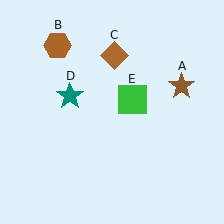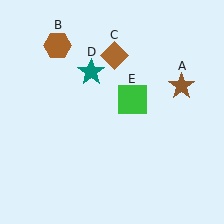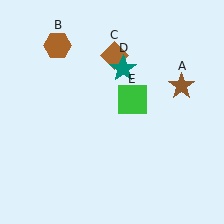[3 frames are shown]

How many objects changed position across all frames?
1 object changed position: teal star (object D).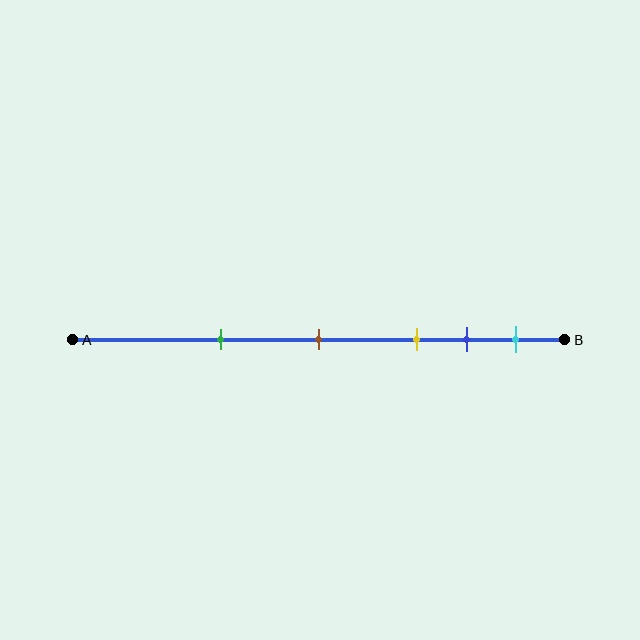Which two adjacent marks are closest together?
The blue and cyan marks are the closest adjacent pair.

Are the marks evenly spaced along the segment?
No, the marks are not evenly spaced.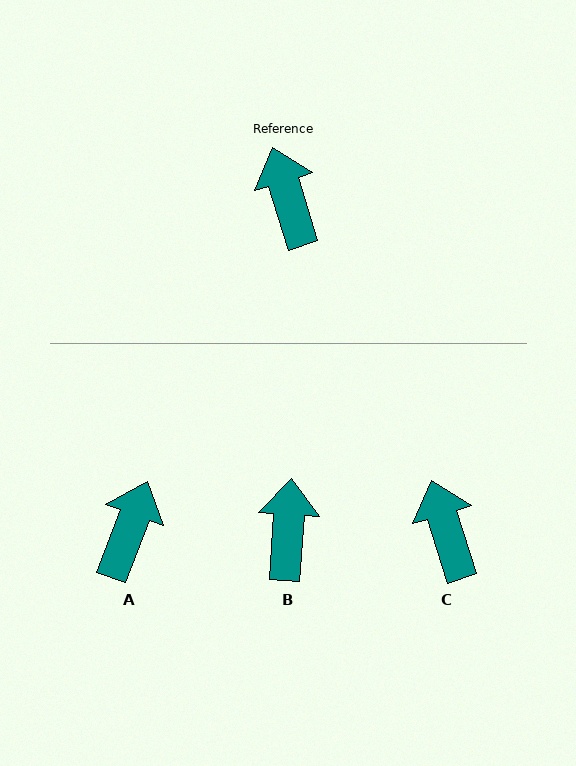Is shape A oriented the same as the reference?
No, it is off by about 38 degrees.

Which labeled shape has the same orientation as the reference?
C.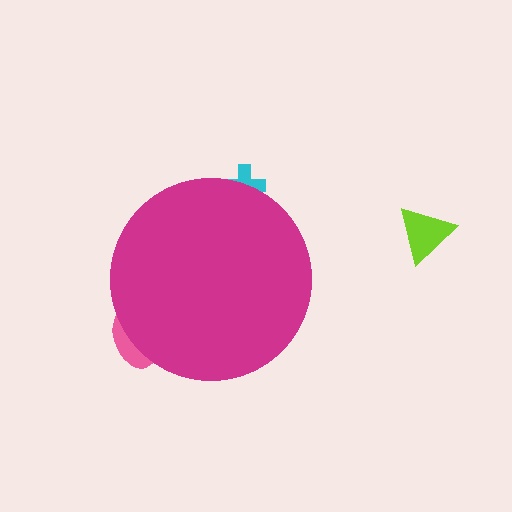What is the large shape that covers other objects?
A magenta circle.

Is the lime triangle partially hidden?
No, the lime triangle is fully visible.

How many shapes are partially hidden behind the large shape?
2 shapes are partially hidden.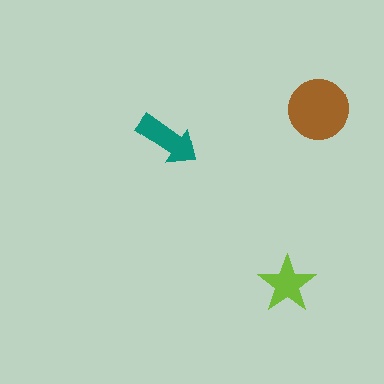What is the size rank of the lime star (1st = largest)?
3rd.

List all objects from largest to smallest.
The brown circle, the teal arrow, the lime star.